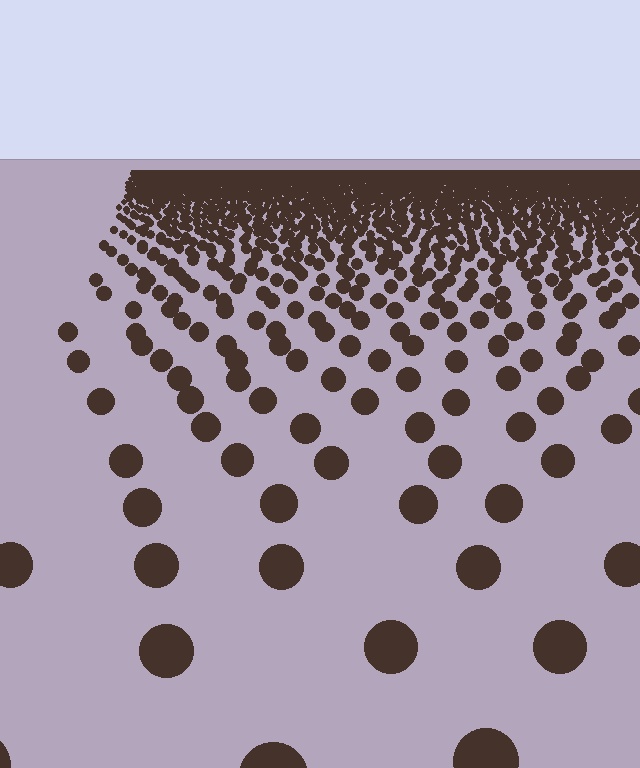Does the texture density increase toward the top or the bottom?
Density increases toward the top.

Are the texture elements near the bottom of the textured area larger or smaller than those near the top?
Larger. Near the bottom, elements are closer to the viewer and appear at a bigger on-screen size.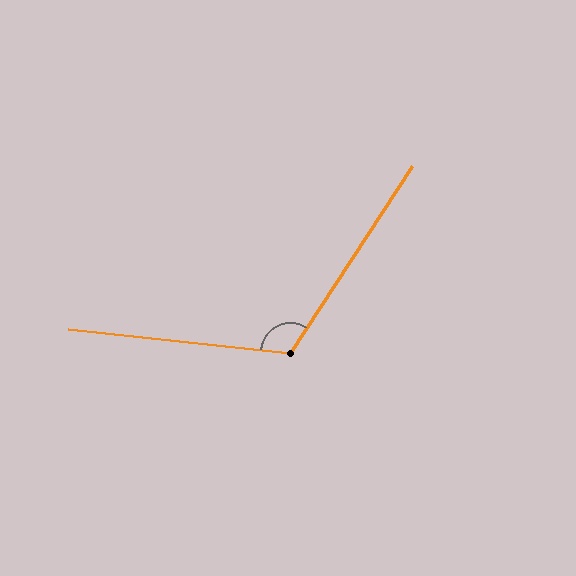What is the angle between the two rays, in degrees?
Approximately 117 degrees.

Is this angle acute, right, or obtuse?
It is obtuse.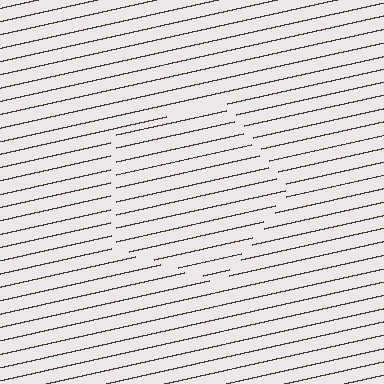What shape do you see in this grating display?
An illusory pentagon. The interior of the shape contains the same grating, shifted by half a period — the contour is defined by the phase discontinuity where line-ends from the inner and outer gratings abut.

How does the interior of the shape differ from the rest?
The interior of the shape contains the same grating, shifted by half a period — the contour is defined by the phase discontinuity where line-ends from the inner and outer gratings abut.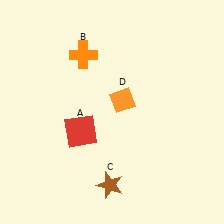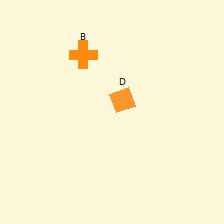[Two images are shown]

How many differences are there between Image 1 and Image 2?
There are 2 differences between the two images.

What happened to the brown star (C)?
The brown star (C) was removed in Image 2. It was in the bottom-left area of Image 1.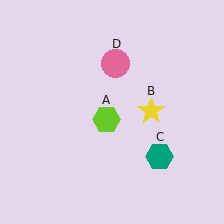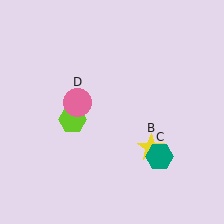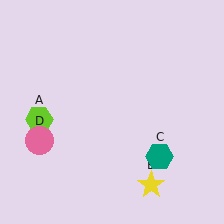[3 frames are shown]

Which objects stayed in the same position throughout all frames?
Teal hexagon (object C) remained stationary.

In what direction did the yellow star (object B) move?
The yellow star (object B) moved down.